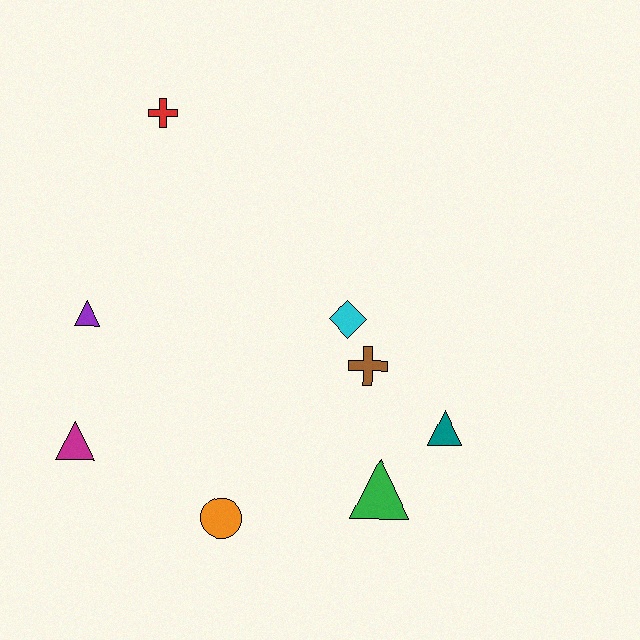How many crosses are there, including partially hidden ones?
There are 2 crosses.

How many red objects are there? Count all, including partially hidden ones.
There is 1 red object.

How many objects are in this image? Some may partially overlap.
There are 8 objects.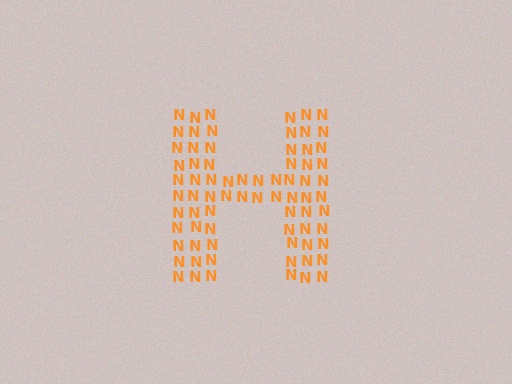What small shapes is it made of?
It is made of small letter N's.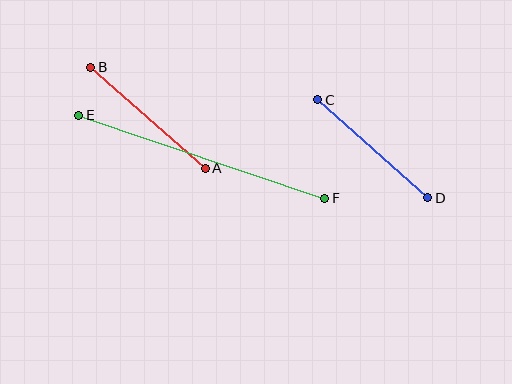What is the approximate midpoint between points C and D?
The midpoint is at approximately (373, 149) pixels.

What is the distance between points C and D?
The distance is approximately 147 pixels.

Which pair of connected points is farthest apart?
Points E and F are farthest apart.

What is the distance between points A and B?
The distance is approximately 152 pixels.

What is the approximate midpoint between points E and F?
The midpoint is at approximately (202, 157) pixels.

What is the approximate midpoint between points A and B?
The midpoint is at approximately (148, 118) pixels.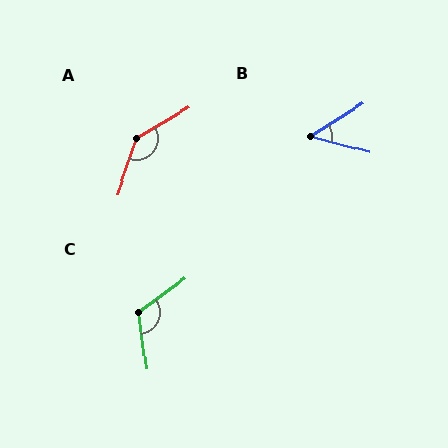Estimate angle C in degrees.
Approximately 118 degrees.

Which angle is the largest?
A, at approximately 140 degrees.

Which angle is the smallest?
B, at approximately 47 degrees.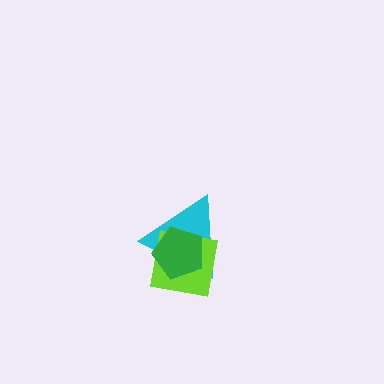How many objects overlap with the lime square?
2 objects overlap with the lime square.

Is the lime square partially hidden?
Yes, it is partially covered by another shape.